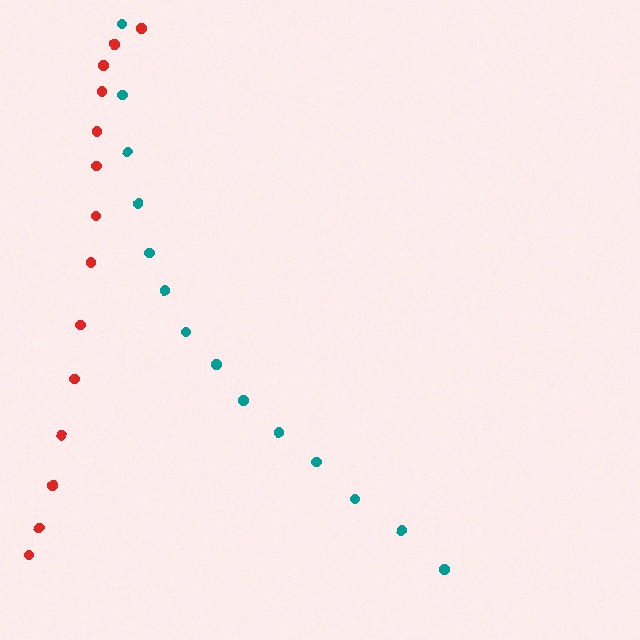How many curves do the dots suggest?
There are 2 distinct paths.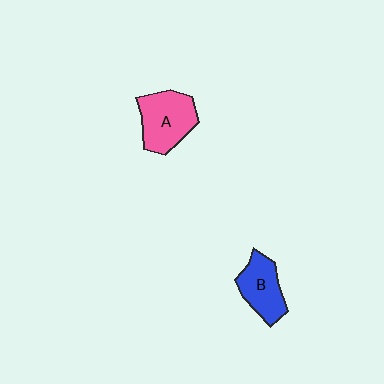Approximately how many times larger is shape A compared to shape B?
Approximately 1.2 times.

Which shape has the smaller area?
Shape B (blue).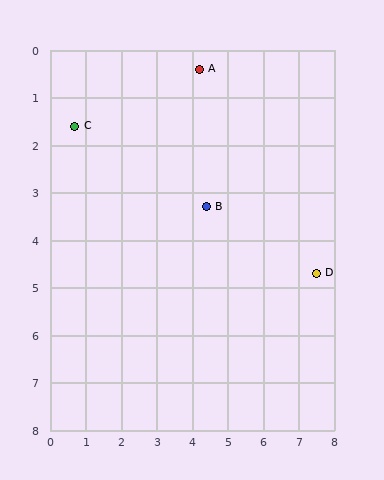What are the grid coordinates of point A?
Point A is at approximately (4.2, 0.4).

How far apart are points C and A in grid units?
Points C and A are about 3.7 grid units apart.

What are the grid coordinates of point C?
Point C is at approximately (0.7, 1.6).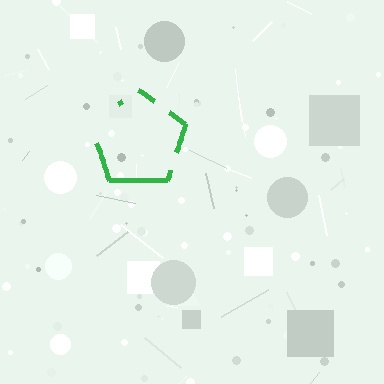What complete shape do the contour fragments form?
The contour fragments form a pentagon.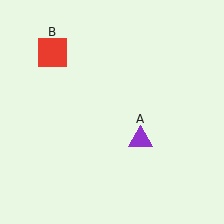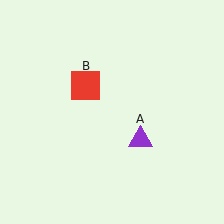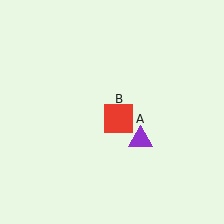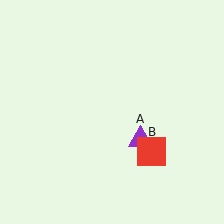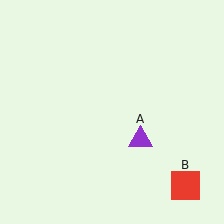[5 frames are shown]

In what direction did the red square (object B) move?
The red square (object B) moved down and to the right.